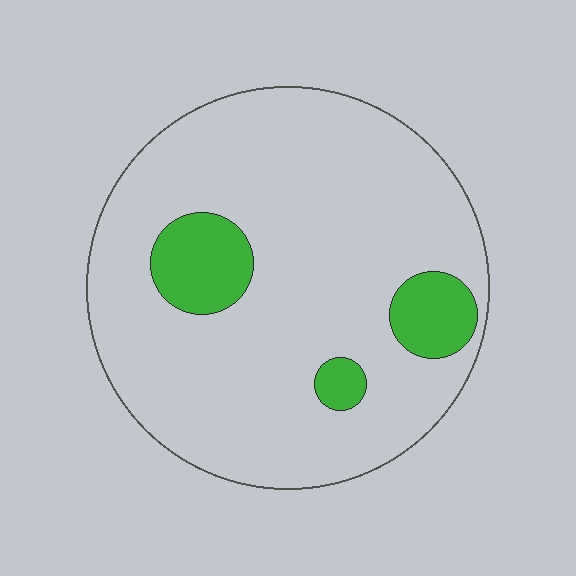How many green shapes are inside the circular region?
3.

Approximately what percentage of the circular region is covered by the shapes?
Approximately 15%.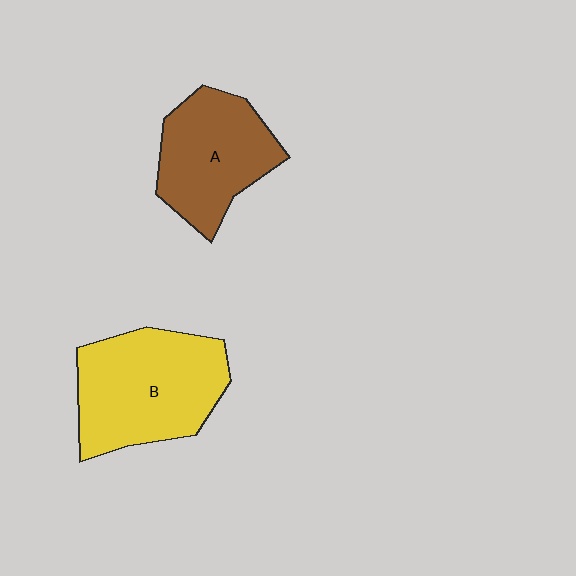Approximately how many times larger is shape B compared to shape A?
Approximately 1.3 times.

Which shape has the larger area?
Shape B (yellow).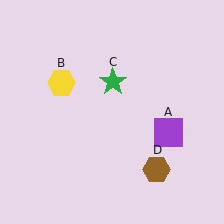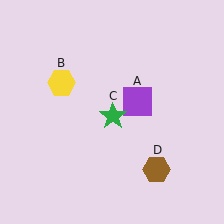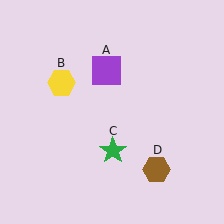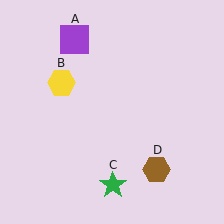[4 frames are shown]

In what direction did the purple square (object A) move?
The purple square (object A) moved up and to the left.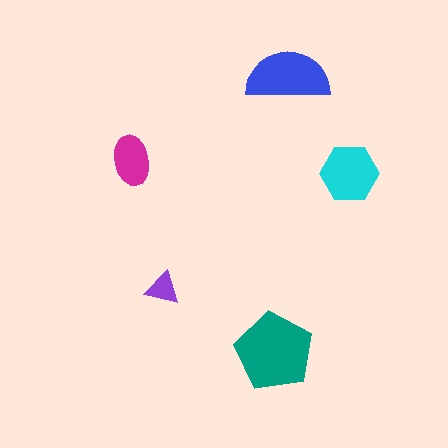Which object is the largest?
The teal pentagon.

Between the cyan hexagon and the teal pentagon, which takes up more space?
The teal pentagon.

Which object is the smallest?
The purple triangle.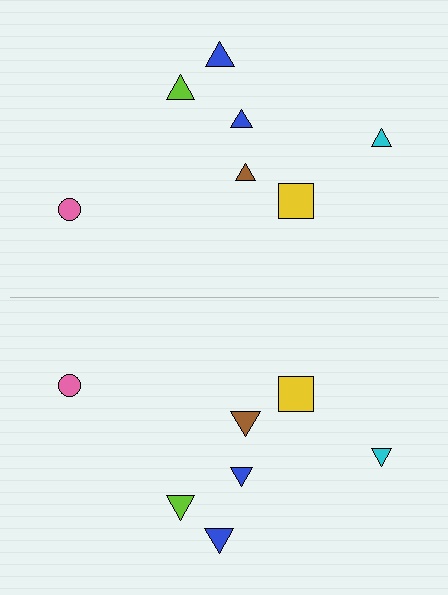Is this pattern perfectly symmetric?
No, the pattern is not perfectly symmetric. The brown triangle on the bottom side has a different size than its mirror counterpart.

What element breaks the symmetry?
The brown triangle on the bottom side has a different size than its mirror counterpart.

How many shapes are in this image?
There are 14 shapes in this image.